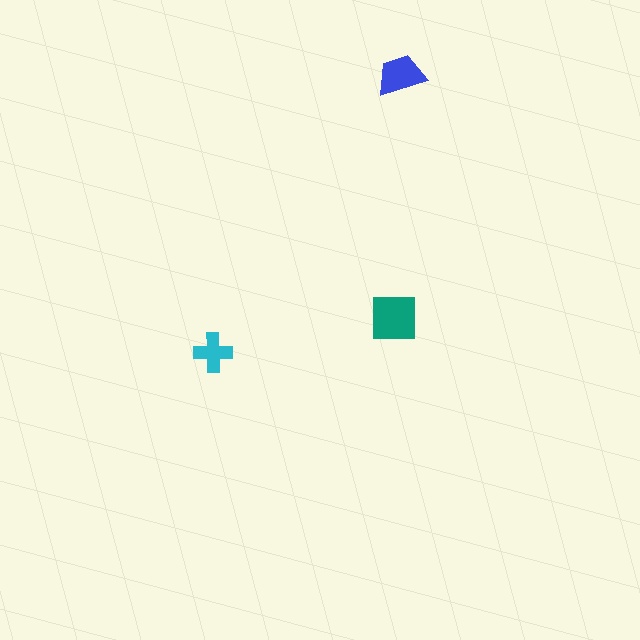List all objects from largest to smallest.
The teal square, the blue trapezoid, the cyan cross.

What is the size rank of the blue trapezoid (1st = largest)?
2nd.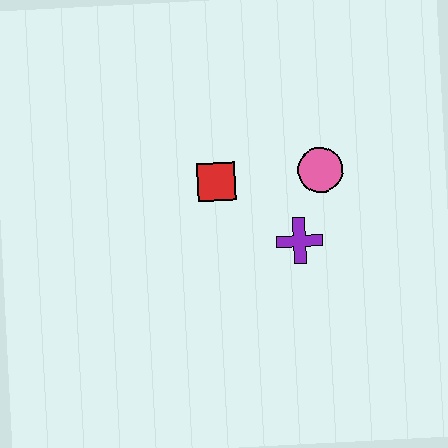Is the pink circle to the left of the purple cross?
No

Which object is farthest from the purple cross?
The red square is farthest from the purple cross.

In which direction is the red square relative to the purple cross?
The red square is to the left of the purple cross.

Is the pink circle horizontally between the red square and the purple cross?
No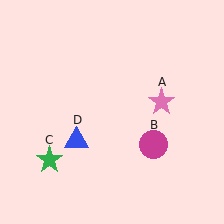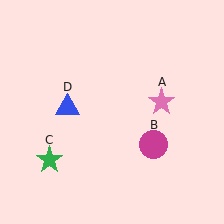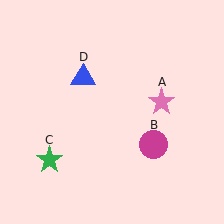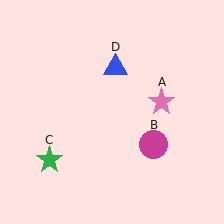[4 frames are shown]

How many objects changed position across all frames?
1 object changed position: blue triangle (object D).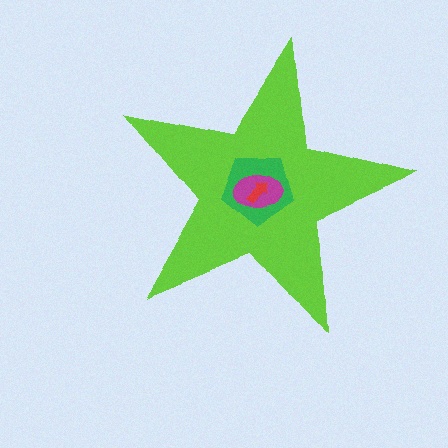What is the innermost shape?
The red arrow.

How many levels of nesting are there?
4.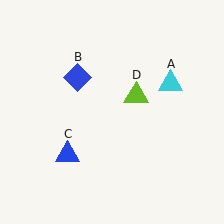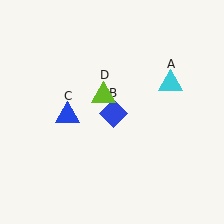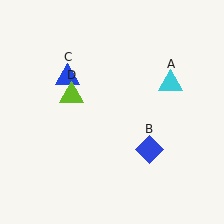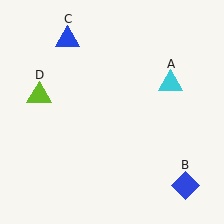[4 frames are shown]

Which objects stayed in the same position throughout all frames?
Cyan triangle (object A) remained stationary.